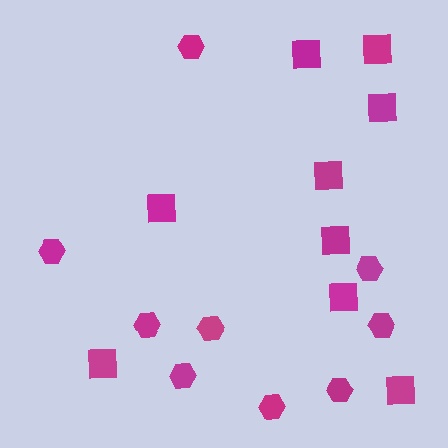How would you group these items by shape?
There are 2 groups: one group of hexagons (9) and one group of squares (9).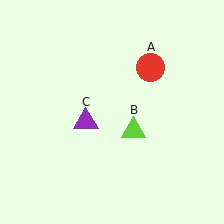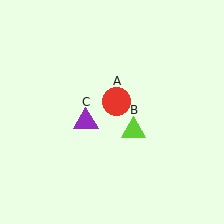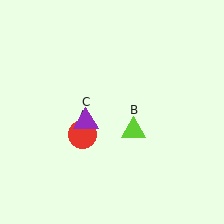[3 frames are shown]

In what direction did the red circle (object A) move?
The red circle (object A) moved down and to the left.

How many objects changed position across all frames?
1 object changed position: red circle (object A).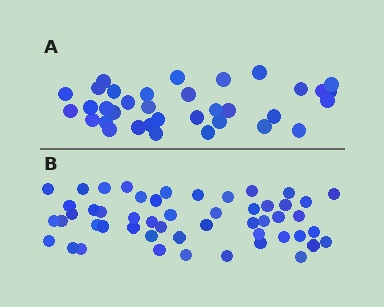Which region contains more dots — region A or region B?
Region B (the bottom region) has more dots.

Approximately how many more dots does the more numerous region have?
Region B has approximately 15 more dots than region A.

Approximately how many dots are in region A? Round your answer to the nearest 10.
About 40 dots. (The exact count is 35, which rounds to 40.)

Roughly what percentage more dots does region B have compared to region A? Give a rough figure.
About 45% more.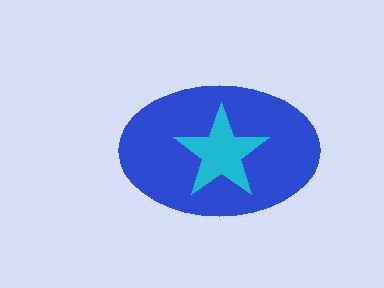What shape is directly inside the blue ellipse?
The cyan star.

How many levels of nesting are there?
2.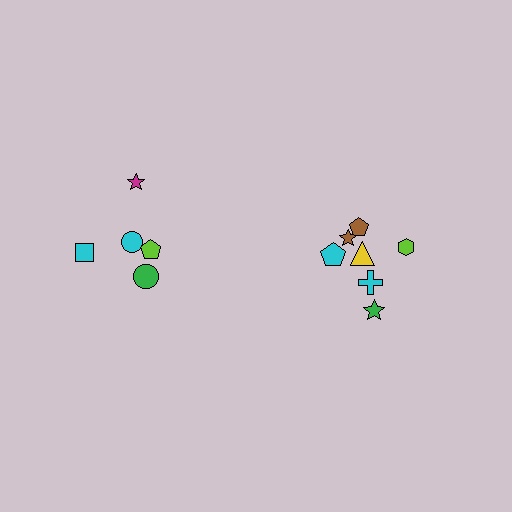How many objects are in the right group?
There are 7 objects.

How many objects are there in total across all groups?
There are 12 objects.